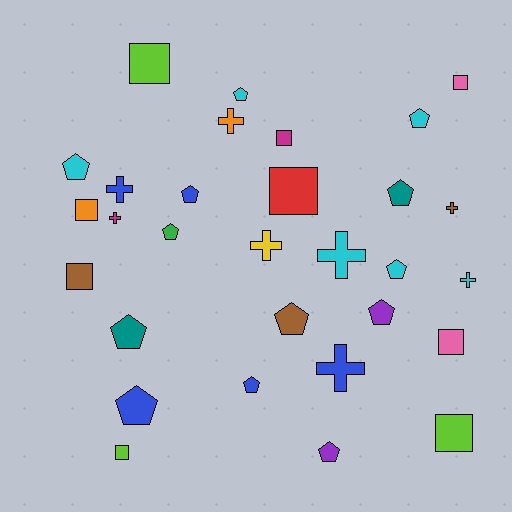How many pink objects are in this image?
There are 2 pink objects.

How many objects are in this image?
There are 30 objects.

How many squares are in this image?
There are 9 squares.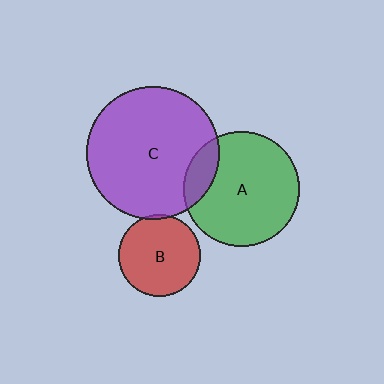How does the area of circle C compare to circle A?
Approximately 1.3 times.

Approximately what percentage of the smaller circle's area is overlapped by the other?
Approximately 5%.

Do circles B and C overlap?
Yes.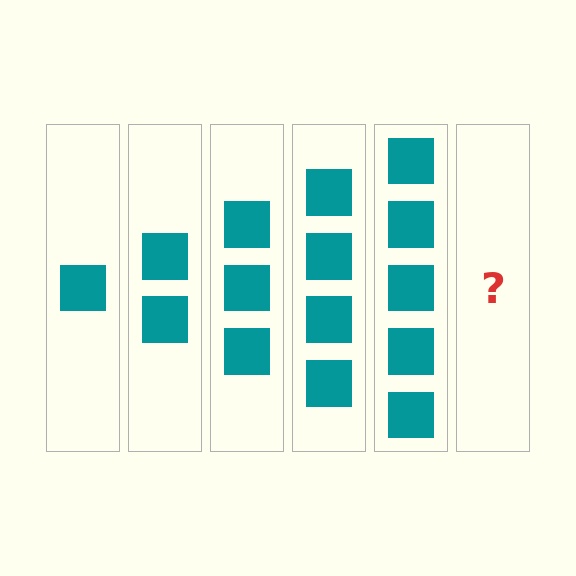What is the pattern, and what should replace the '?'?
The pattern is that each step adds one more square. The '?' should be 6 squares.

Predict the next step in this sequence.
The next step is 6 squares.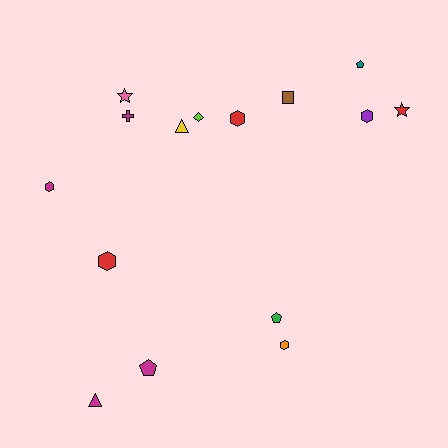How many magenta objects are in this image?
There are 4 magenta objects.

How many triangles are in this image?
There are 2 triangles.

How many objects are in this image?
There are 15 objects.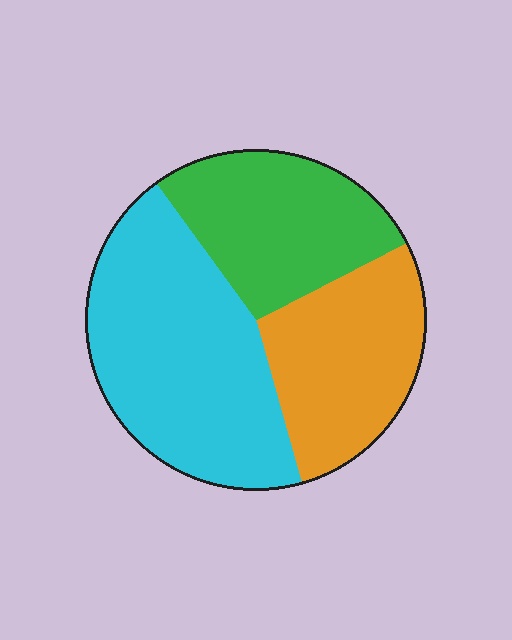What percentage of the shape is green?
Green covers around 30% of the shape.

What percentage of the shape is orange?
Orange covers 28% of the shape.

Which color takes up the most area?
Cyan, at roughly 45%.